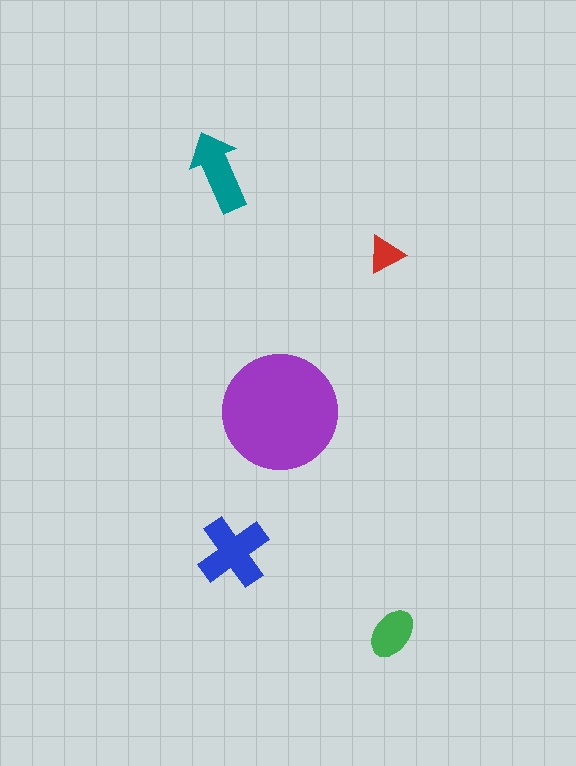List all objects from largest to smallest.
The purple circle, the blue cross, the teal arrow, the green ellipse, the red triangle.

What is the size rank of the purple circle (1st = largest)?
1st.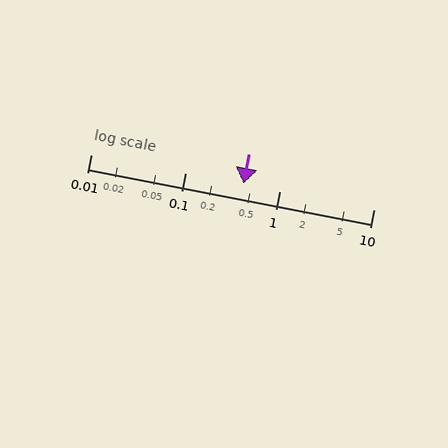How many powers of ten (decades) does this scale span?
The scale spans 3 decades, from 0.01 to 10.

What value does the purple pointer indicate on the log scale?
The pointer indicates approximately 0.42.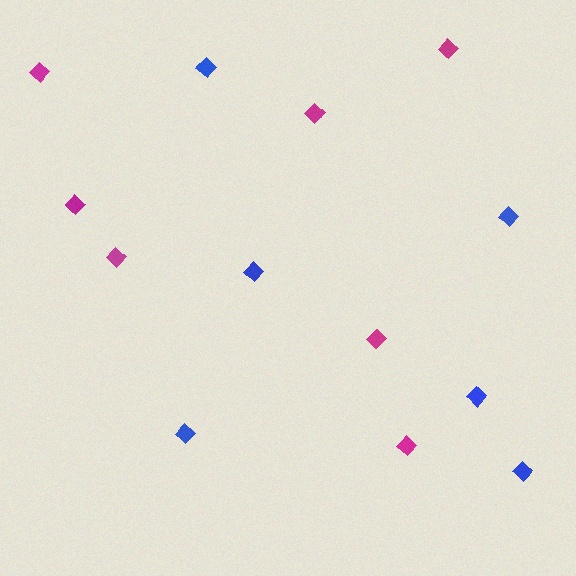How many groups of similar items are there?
There are 2 groups: one group of blue diamonds (6) and one group of magenta diamonds (7).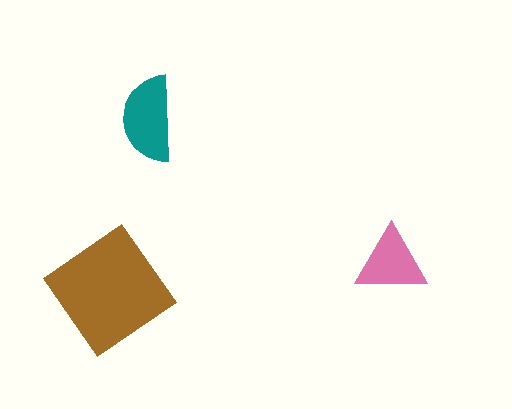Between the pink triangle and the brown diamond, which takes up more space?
The brown diamond.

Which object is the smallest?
The pink triangle.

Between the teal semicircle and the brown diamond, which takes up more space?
The brown diamond.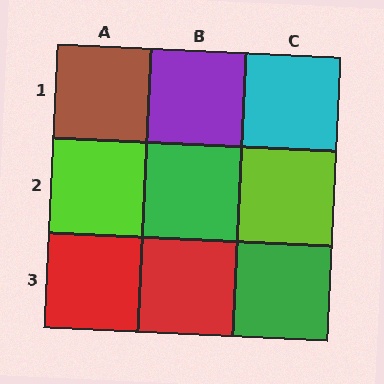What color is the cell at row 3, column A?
Red.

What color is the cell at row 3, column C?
Green.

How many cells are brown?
1 cell is brown.